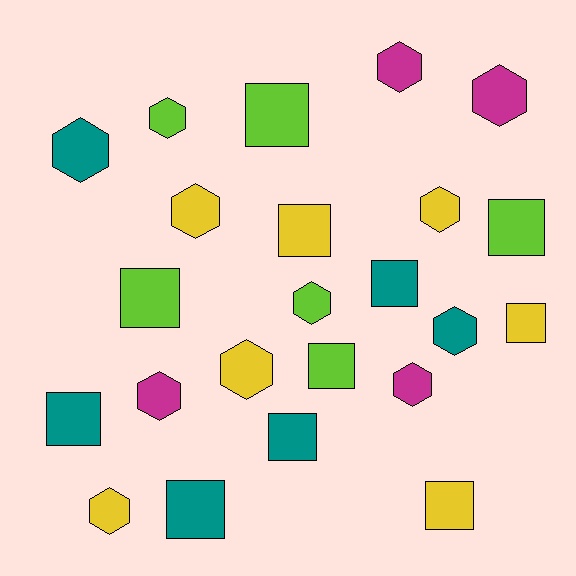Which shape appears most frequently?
Hexagon, with 12 objects.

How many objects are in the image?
There are 23 objects.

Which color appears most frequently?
Yellow, with 7 objects.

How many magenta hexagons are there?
There are 4 magenta hexagons.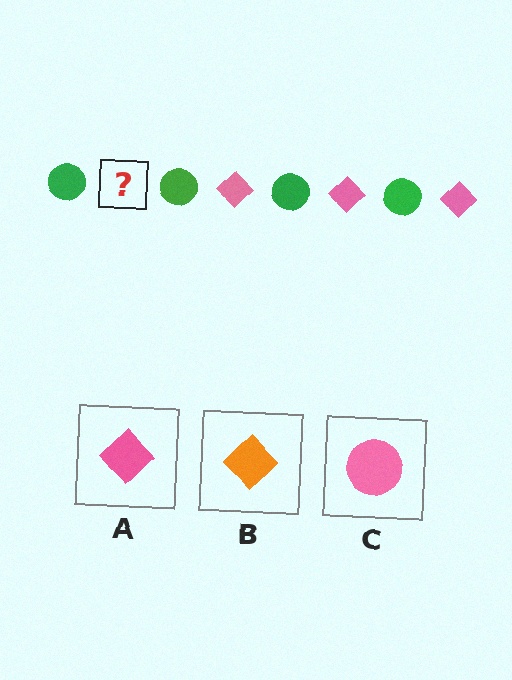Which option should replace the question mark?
Option A.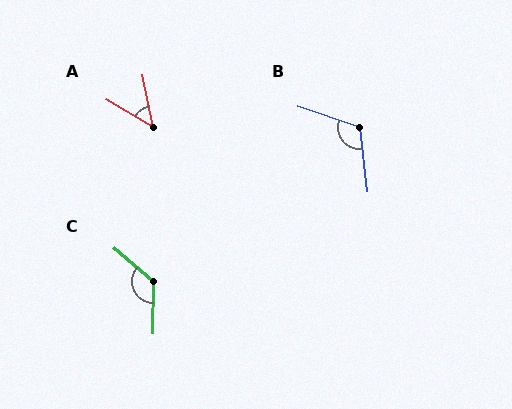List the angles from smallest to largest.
A (49°), B (115°), C (130°).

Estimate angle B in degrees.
Approximately 115 degrees.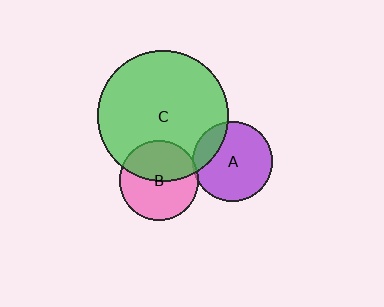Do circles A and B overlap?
Yes.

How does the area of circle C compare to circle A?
Approximately 2.7 times.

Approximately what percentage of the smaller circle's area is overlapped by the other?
Approximately 5%.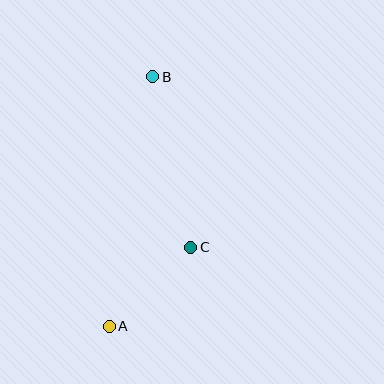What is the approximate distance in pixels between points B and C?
The distance between B and C is approximately 175 pixels.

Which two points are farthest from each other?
Points A and B are farthest from each other.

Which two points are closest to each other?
Points A and C are closest to each other.